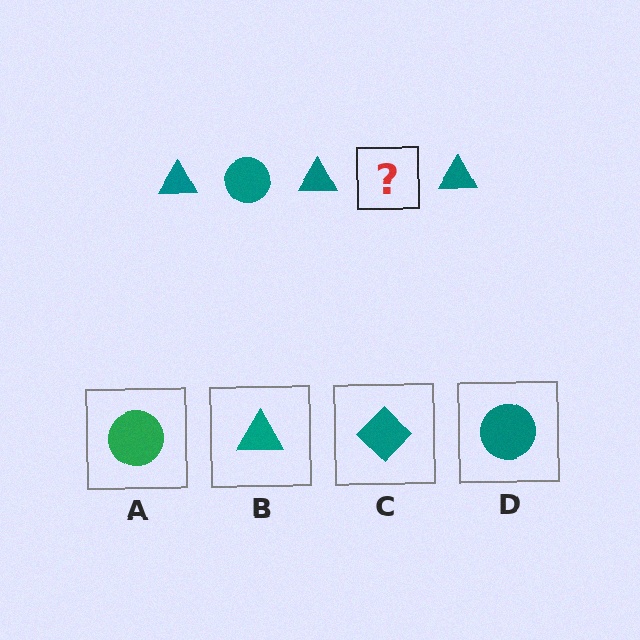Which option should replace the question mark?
Option D.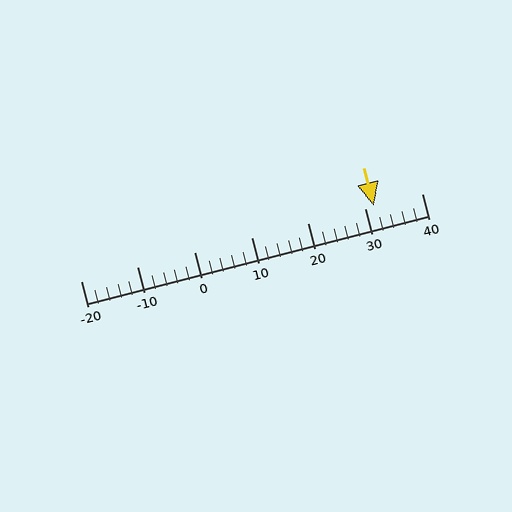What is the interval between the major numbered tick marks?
The major tick marks are spaced 10 units apart.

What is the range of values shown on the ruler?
The ruler shows values from -20 to 40.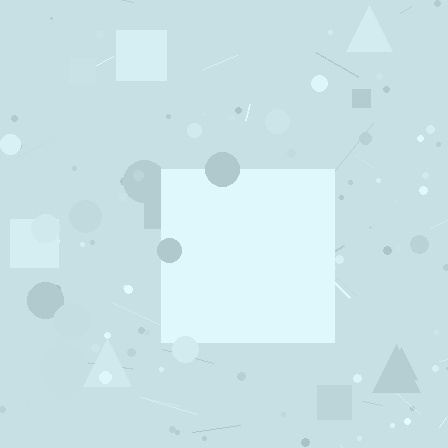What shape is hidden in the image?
A square is hidden in the image.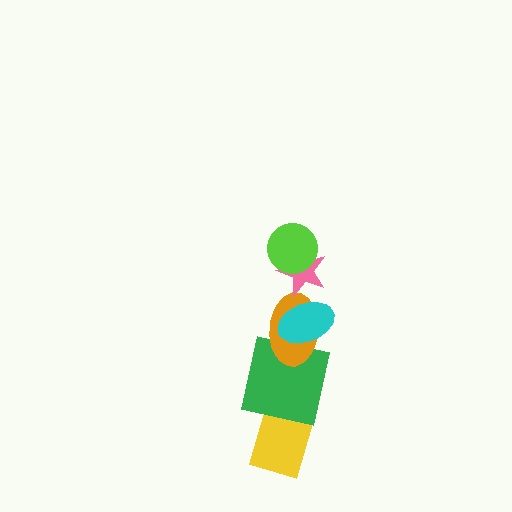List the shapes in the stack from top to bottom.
From top to bottom: the lime circle, the pink star, the cyan ellipse, the orange ellipse, the green square, the yellow rectangle.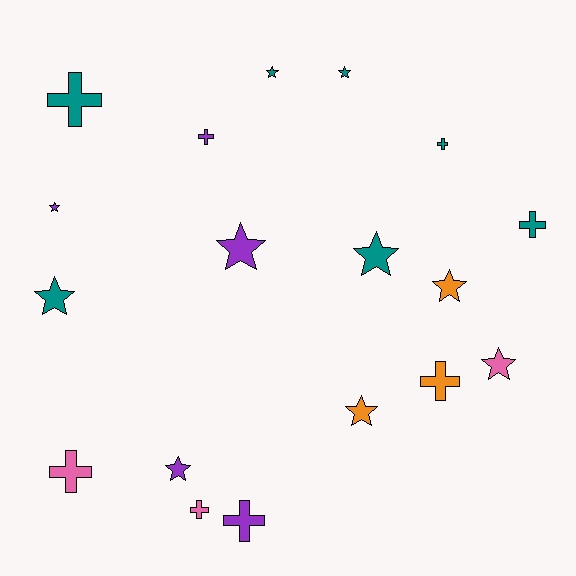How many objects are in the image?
There are 18 objects.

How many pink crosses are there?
There are 2 pink crosses.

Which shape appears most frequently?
Star, with 10 objects.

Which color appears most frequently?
Teal, with 7 objects.